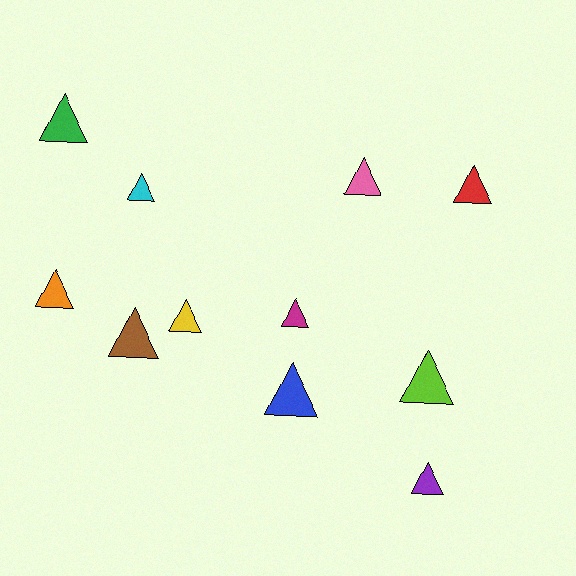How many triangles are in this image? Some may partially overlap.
There are 11 triangles.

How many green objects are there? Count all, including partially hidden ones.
There is 1 green object.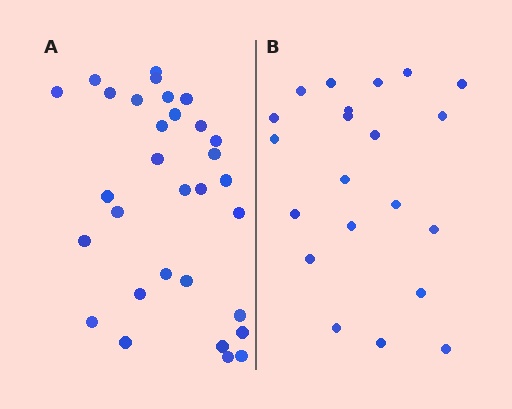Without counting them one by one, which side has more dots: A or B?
Region A (the left region) has more dots.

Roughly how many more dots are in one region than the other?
Region A has roughly 10 or so more dots than region B.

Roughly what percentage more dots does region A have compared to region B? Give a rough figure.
About 50% more.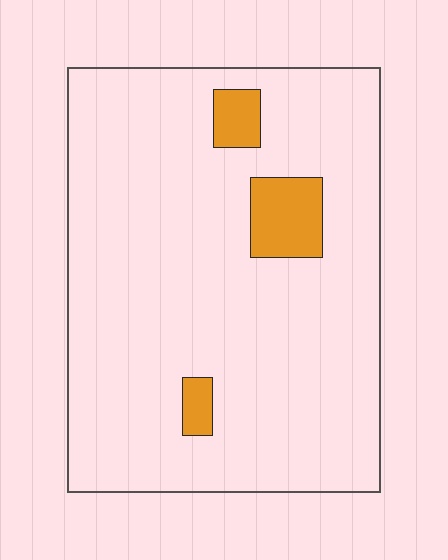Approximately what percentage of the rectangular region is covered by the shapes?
Approximately 10%.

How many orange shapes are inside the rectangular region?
3.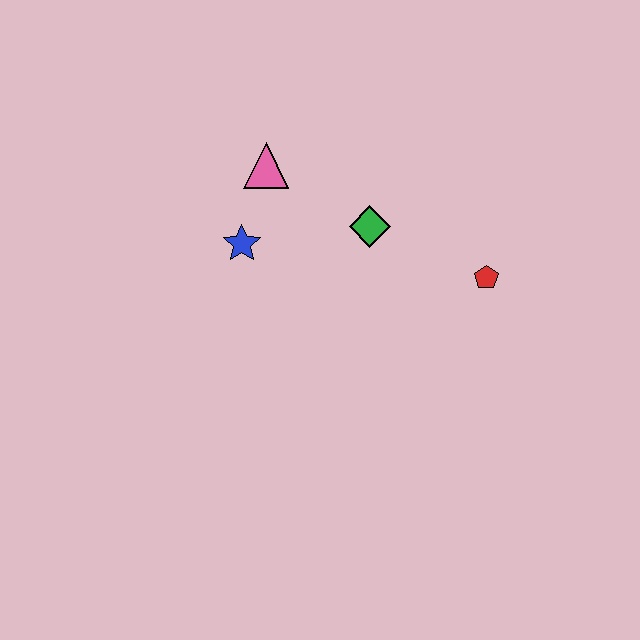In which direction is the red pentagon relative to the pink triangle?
The red pentagon is to the right of the pink triangle.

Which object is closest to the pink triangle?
The blue star is closest to the pink triangle.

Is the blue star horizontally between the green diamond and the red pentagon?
No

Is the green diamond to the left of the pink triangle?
No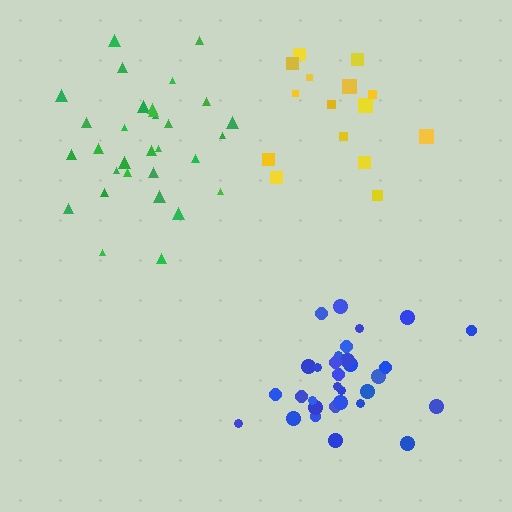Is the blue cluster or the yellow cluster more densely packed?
Blue.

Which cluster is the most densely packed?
Blue.